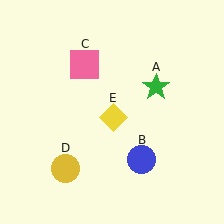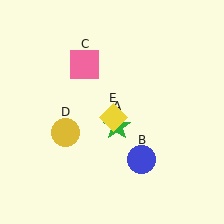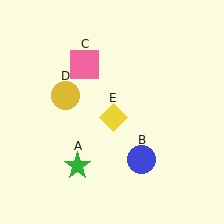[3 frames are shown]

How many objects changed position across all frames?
2 objects changed position: green star (object A), yellow circle (object D).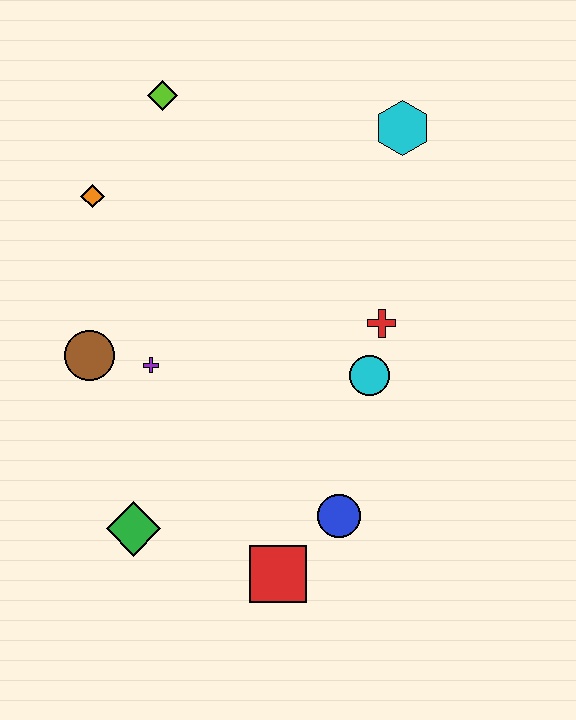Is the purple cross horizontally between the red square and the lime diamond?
No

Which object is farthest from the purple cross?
The cyan hexagon is farthest from the purple cross.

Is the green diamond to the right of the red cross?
No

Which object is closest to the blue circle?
The red square is closest to the blue circle.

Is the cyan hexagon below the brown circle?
No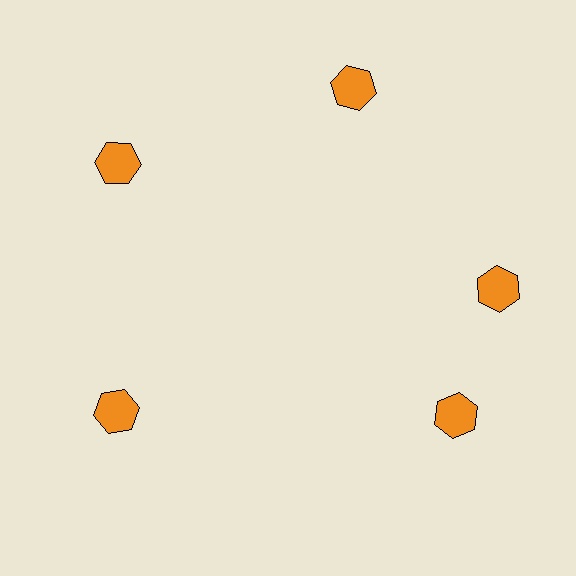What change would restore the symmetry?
The symmetry would be restored by rotating it back into even spacing with its neighbors so that all 5 hexagons sit at equal angles and equal distance from the center.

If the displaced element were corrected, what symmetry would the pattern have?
It would have 5-fold rotational symmetry — the pattern would map onto itself every 72 degrees.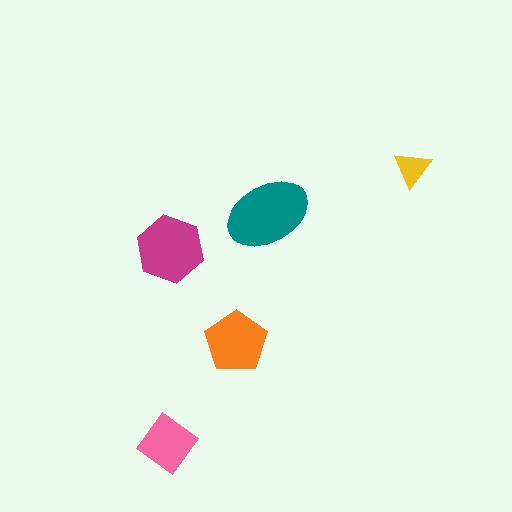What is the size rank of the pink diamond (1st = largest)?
4th.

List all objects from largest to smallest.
The teal ellipse, the magenta hexagon, the orange pentagon, the pink diamond, the yellow triangle.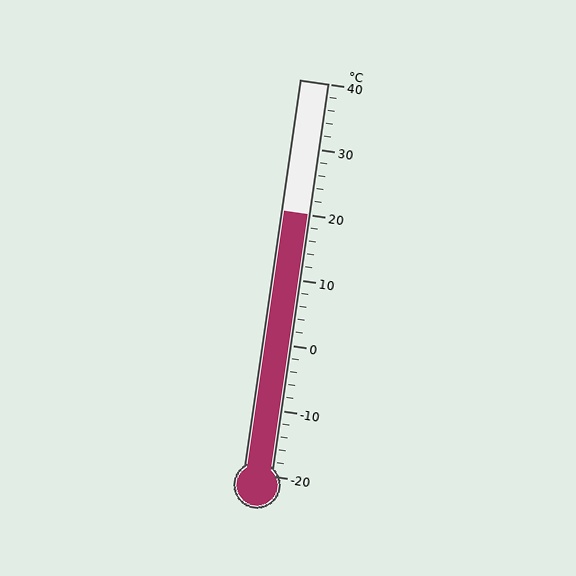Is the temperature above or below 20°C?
The temperature is at 20°C.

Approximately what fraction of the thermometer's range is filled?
The thermometer is filled to approximately 65% of its range.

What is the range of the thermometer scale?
The thermometer scale ranges from -20°C to 40°C.